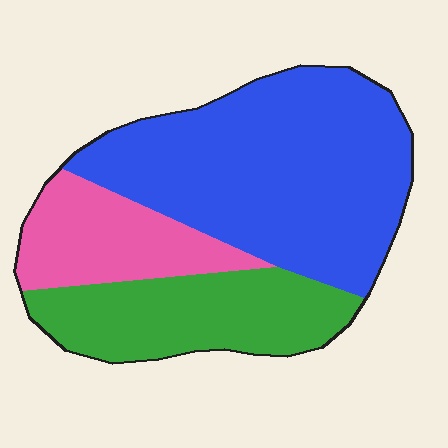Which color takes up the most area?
Blue, at roughly 55%.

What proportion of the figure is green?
Green takes up between a quarter and a half of the figure.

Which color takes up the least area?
Pink, at roughly 20%.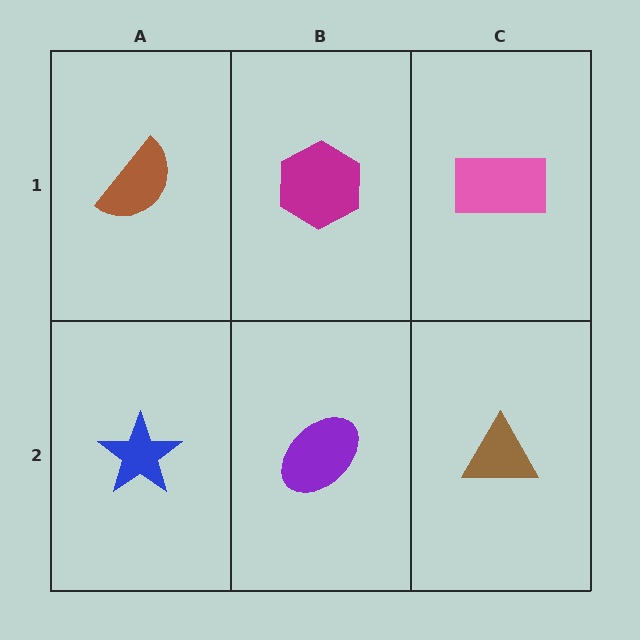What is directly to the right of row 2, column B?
A brown triangle.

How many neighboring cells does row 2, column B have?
3.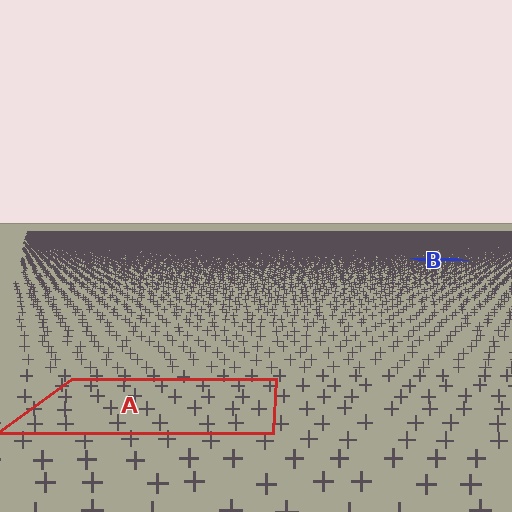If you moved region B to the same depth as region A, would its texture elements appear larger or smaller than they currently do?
They would appear larger. At a closer depth, the same texture elements are projected at a bigger on-screen size.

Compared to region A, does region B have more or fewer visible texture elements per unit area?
Region B has more texture elements per unit area — they are packed more densely because it is farther away.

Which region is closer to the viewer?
Region A is closer. The texture elements there are larger and more spread out.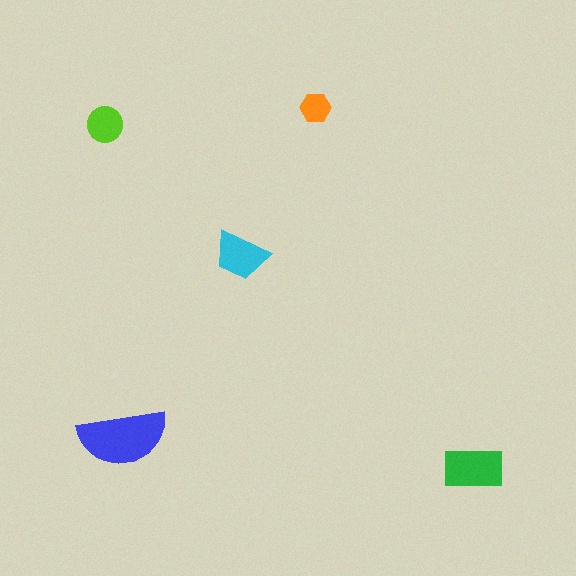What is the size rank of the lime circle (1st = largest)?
4th.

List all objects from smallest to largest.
The orange hexagon, the lime circle, the cyan trapezoid, the green rectangle, the blue semicircle.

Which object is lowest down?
The green rectangle is bottommost.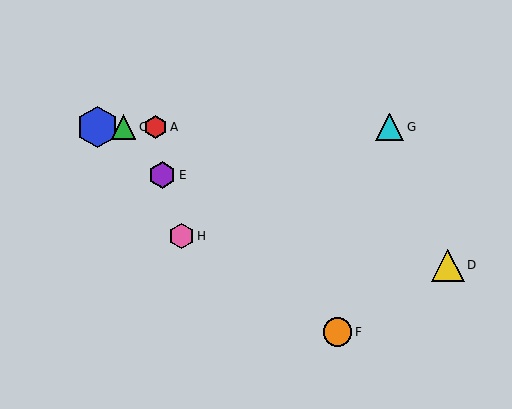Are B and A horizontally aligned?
Yes, both are at y≈127.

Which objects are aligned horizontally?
Objects A, B, C, G are aligned horizontally.